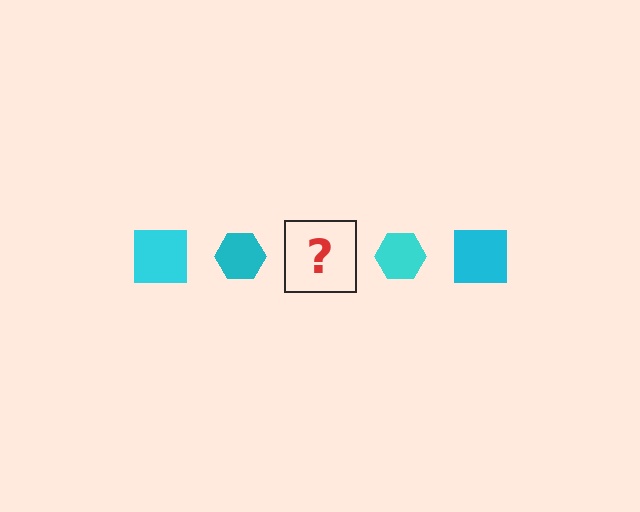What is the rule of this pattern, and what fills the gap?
The rule is that the pattern cycles through square, hexagon shapes in cyan. The gap should be filled with a cyan square.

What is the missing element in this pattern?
The missing element is a cyan square.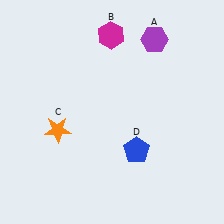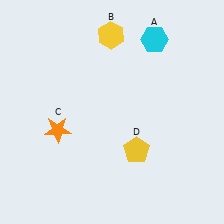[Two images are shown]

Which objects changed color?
A changed from purple to cyan. B changed from magenta to yellow. D changed from blue to yellow.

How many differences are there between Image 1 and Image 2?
There are 3 differences between the two images.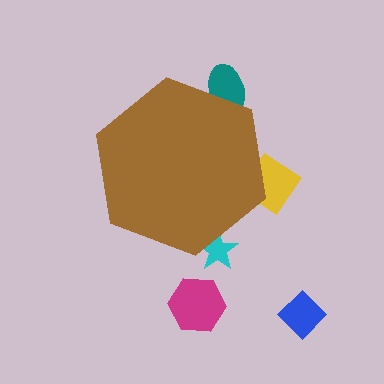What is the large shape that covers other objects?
A brown hexagon.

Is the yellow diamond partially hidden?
Yes, the yellow diamond is partially hidden behind the brown hexagon.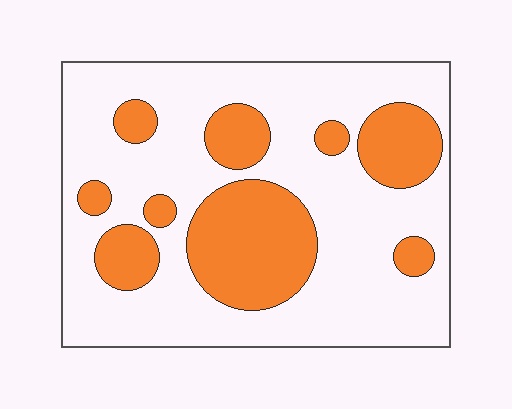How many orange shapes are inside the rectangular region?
9.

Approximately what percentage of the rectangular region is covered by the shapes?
Approximately 30%.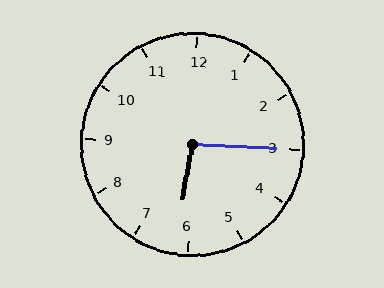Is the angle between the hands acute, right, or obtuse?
It is obtuse.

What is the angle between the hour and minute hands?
Approximately 98 degrees.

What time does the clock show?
6:15.